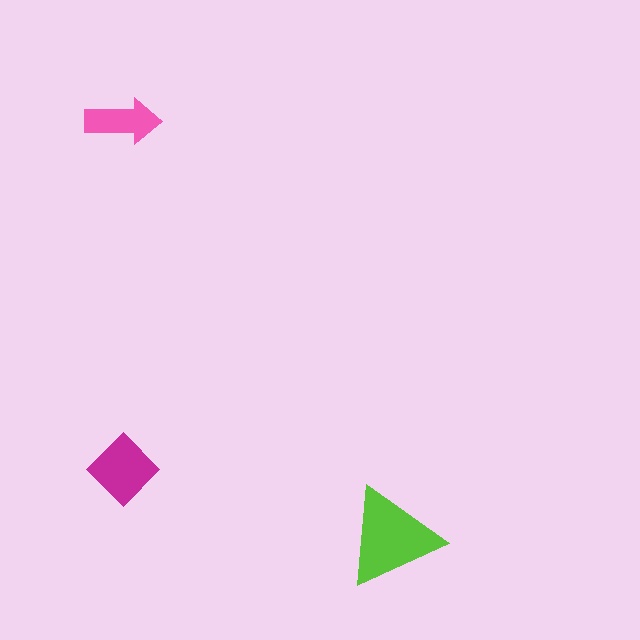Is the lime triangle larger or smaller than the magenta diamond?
Larger.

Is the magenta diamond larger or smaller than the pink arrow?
Larger.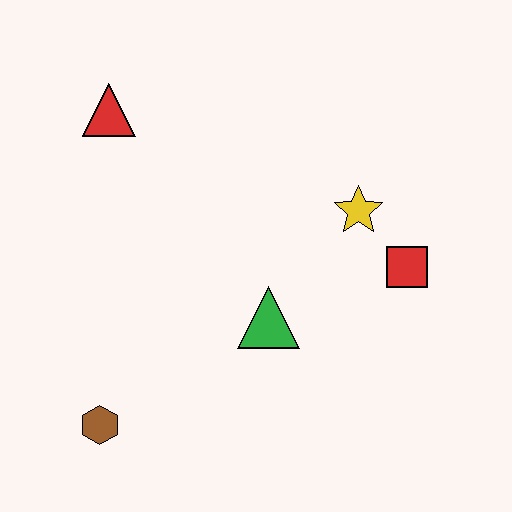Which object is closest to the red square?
The yellow star is closest to the red square.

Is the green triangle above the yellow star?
No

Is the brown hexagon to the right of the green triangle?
No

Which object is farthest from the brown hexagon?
The red square is farthest from the brown hexagon.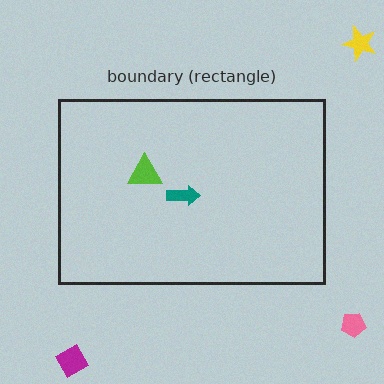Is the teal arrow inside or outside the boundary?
Inside.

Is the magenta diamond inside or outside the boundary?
Outside.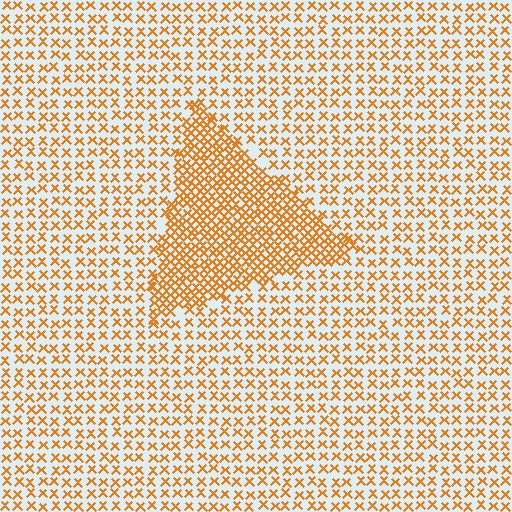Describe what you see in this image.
The image contains small orange elements arranged at two different densities. A triangle-shaped region is visible where the elements are more densely packed than the surrounding area.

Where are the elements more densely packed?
The elements are more densely packed inside the triangle boundary.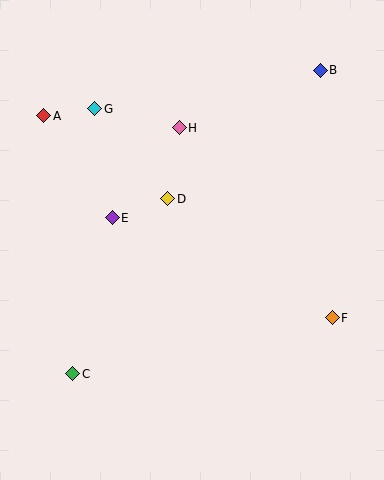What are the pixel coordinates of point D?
Point D is at (168, 199).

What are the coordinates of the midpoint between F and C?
The midpoint between F and C is at (203, 346).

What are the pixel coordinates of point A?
Point A is at (44, 116).